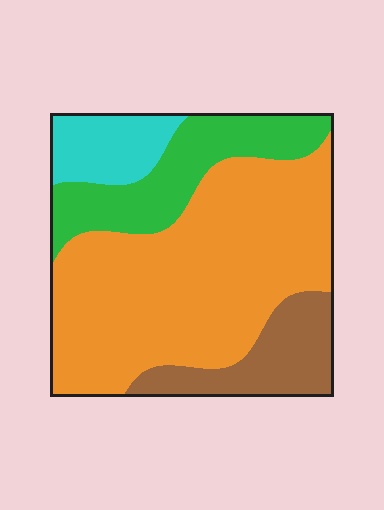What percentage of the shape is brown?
Brown covers roughly 15% of the shape.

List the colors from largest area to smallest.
From largest to smallest: orange, green, brown, cyan.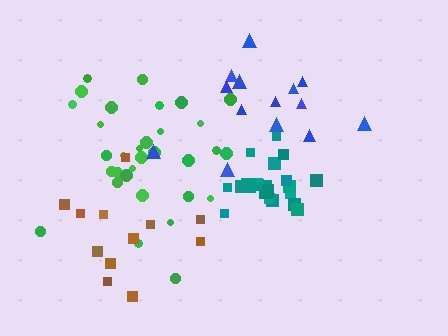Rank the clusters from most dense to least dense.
teal, green, blue, brown.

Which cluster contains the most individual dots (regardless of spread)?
Green (32).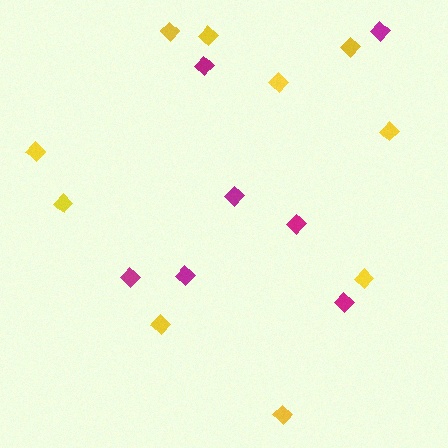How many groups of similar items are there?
There are 2 groups: one group of magenta diamonds (7) and one group of yellow diamonds (10).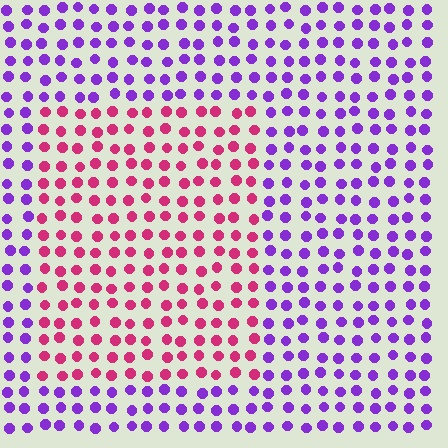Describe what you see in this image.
The image is filled with small purple elements in a uniform arrangement. A rectangle-shaped region is visible where the elements are tinted to a slightly different hue, forming a subtle color boundary.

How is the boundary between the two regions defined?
The boundary is defined purely by a slight shift in hue (about 60 degrees). Spacing, size, and orientation are identical on both sides.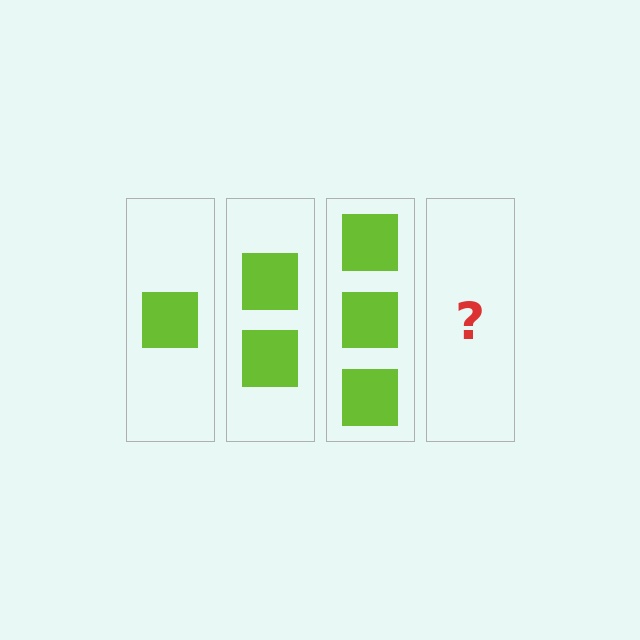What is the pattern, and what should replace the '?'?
The pattern is that each step adds one more square. The '?' should be 4 squares.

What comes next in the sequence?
The next element should be 4 squares.